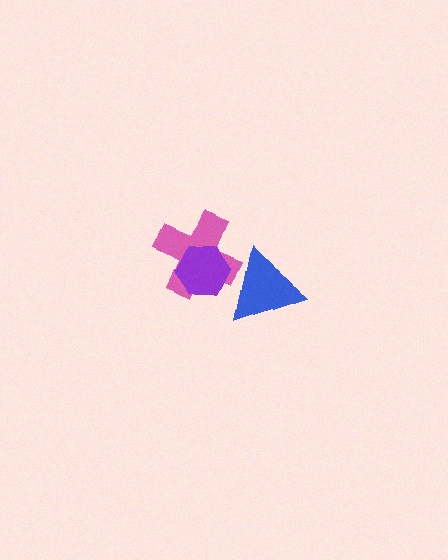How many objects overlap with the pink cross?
2 objects overlap with the pink cross.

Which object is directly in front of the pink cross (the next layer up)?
The purple hexagon is directly in front of the pink cross.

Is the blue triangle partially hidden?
No, no other shape covers it.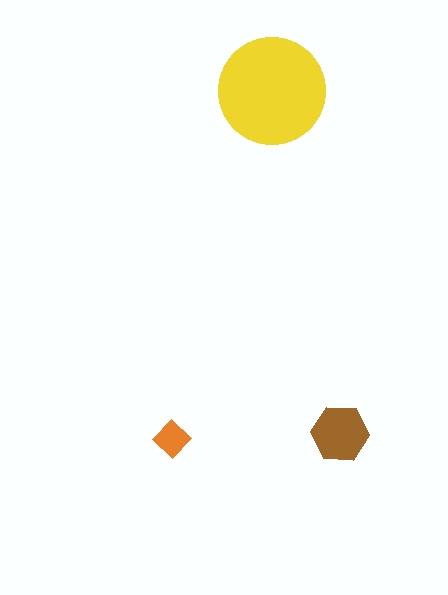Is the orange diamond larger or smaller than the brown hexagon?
Smaller.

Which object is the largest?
The yellow circle.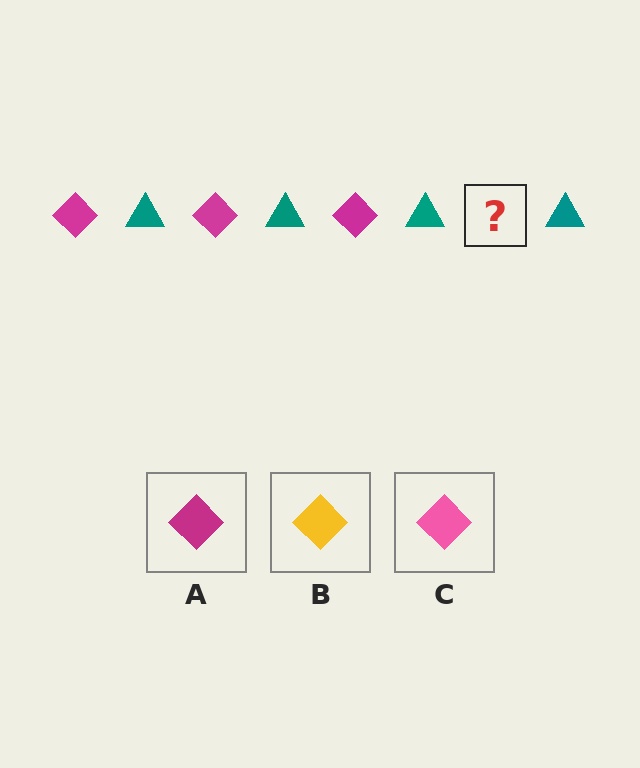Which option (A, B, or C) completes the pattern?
A.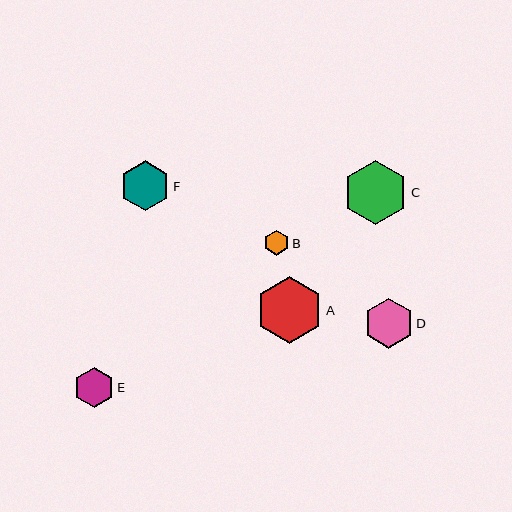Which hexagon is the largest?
Hexagon A is the largest with a size of approximately 67 pixels.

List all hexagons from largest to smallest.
From largest to smallest: A, C, F, D, E, B.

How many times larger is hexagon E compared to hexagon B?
Hexagon E is approximately 1.6 times the size of hexagon B.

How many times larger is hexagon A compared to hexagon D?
Hexagon A is approximately 1.3 times the size of hexagon D.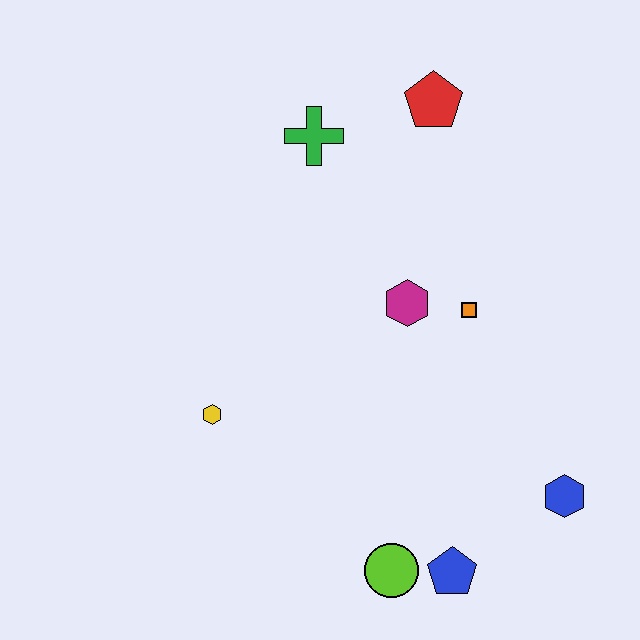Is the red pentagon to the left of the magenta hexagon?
No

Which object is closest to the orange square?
The magenta hexagon is closest to the orange square.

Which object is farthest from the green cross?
The blue pentagon is farthest from the green cross.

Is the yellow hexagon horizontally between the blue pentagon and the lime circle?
No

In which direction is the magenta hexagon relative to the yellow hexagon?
The magenta hexagon is to the right of the yellow hexagon.